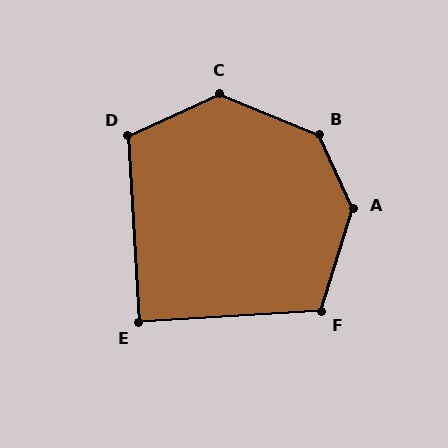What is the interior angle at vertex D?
Approximately 111 degrees (obtuse).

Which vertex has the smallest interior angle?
E, at approximately 90 degrees.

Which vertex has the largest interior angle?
A, at approximately 137 degrees.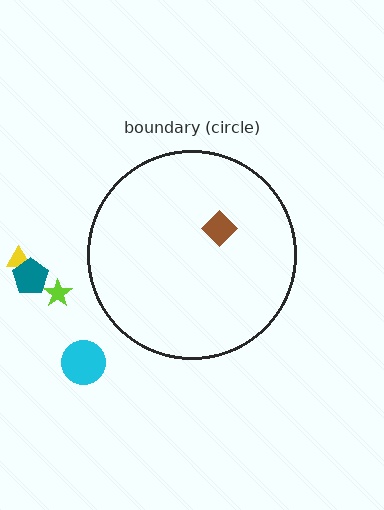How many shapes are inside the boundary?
1 inside, 4 outside.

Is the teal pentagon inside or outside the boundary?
Outside.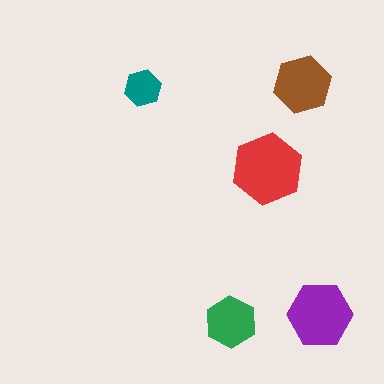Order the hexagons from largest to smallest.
the red one, the purple one, the brown one, the green one, the teal one.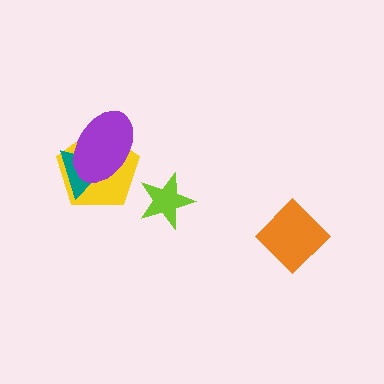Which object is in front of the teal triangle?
The purple ellipse is in front of the teal triangle.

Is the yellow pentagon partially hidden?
Yes, it is partially covered by another shape.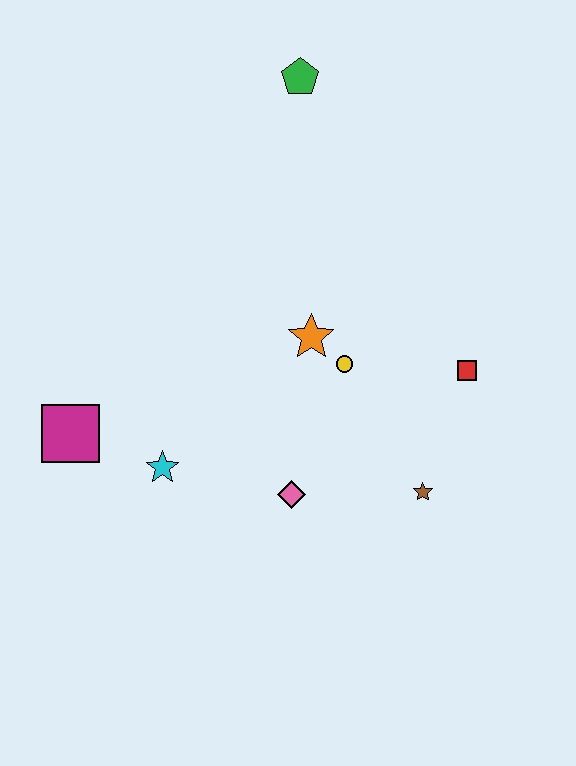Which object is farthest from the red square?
The magenta square is farthest from the red square.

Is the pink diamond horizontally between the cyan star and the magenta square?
No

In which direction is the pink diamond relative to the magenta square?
The pink diamond is to the right of the magenta square.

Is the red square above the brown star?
Yes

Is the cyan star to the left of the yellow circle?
Yes